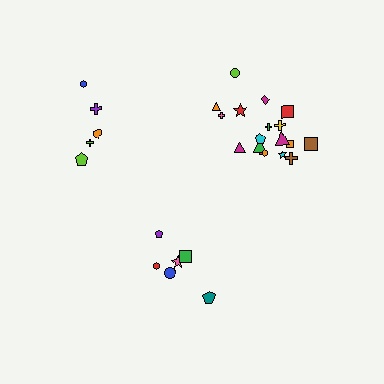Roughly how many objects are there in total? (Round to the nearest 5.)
Roughly 30 objects in total.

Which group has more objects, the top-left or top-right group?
The top-right group.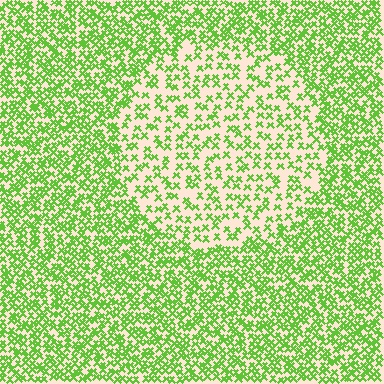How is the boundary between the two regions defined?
The boundary is defined by a change in element density (approximately 2.1x ratio). All elements are the same color, size, and shape.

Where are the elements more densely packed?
The elements are more densely packed outside the circle boundary.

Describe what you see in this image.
The image contains small lime elements arranged at two different densities. A circle-shaped region is visible where the elements are less densely packed than the surrounding area.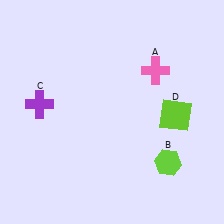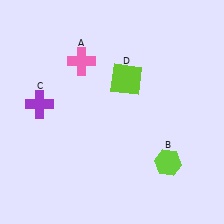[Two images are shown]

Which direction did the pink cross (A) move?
The pink cross (A) moved left.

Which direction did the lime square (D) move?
The lime square (D) moved left.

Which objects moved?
The objects that moved are: the pink cross (A), the lime square (D).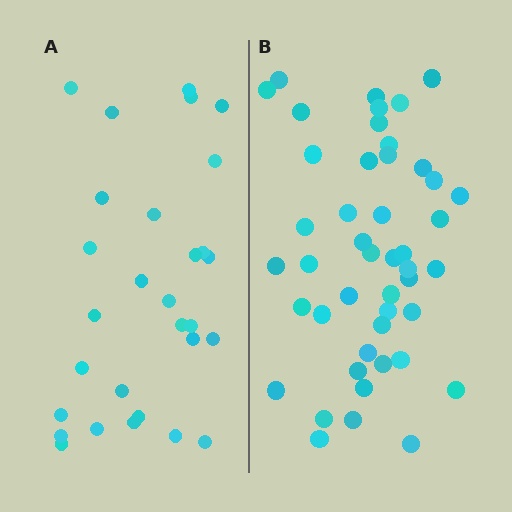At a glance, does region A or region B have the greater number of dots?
Region B (the right region) has more dots.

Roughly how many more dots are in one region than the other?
Region B has approximately 15 more dots than region A.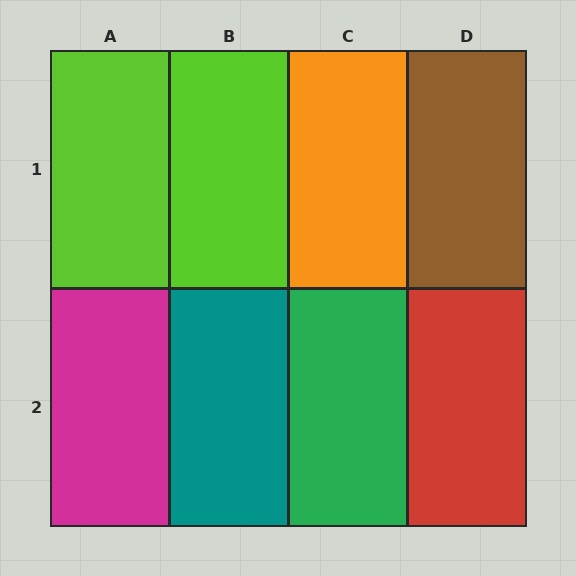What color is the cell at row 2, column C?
Green.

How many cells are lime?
2 cells are lime.